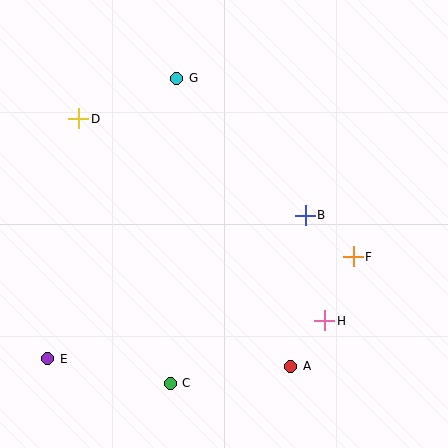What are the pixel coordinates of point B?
Point B is at (305, 215).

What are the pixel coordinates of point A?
Point A is at (291, 366).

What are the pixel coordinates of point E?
Point E is at (48, 359).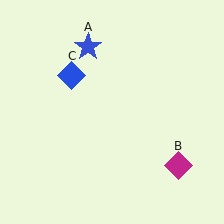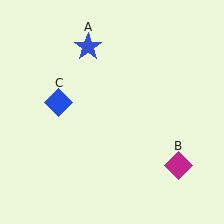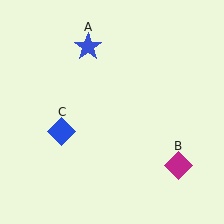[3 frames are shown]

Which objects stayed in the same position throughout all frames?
Blue star (object A) and magenta diamond (object B) remained stationary.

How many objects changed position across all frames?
1 object changed position: blue diamond (object C).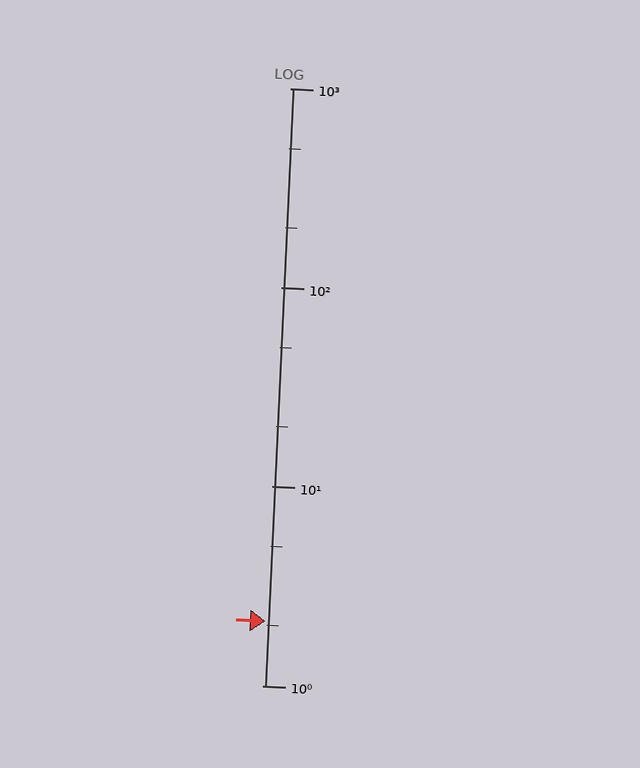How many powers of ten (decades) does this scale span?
The scale spans 3 decades, from 1 to 1000.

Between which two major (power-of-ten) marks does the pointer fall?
The pointer is between 1 and 10.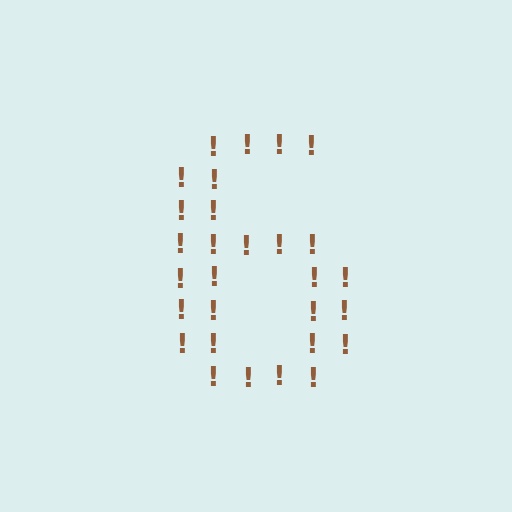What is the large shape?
The large shape is the digit 6.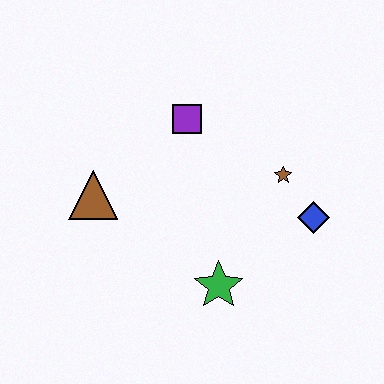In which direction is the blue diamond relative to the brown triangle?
The blue diamond is to the right of the brown triangle.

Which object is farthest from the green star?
The purple square is farthest from the green star.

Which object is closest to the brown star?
The blue diamond is closest to the brown star.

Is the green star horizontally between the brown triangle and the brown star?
Yes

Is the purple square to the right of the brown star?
No